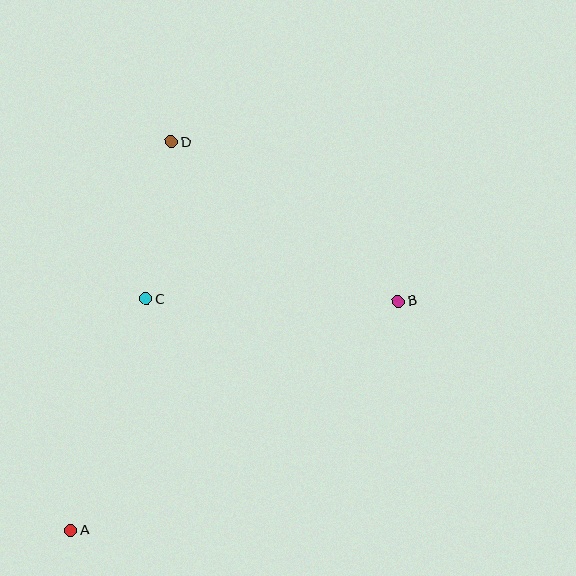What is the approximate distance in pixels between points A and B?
The distance between A and B is approximately 400 pixels.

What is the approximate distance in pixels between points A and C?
The distance between A and C is approximately 244 pixels.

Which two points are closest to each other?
Points C and D are closest to each other.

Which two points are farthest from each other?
Points A and D are farthest from each other.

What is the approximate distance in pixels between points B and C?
The distance between B and C is approximately 252 pixels.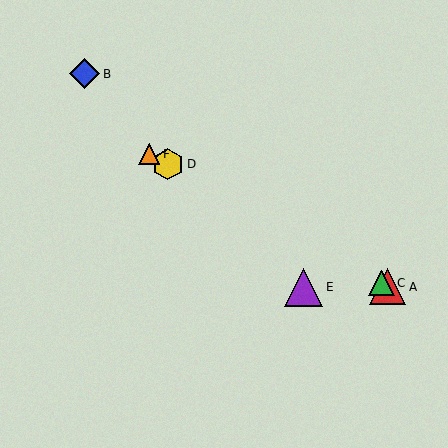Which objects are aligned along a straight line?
Objects A, C, D, F are aligned along a straight line.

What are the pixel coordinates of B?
Object B is at (84, 74).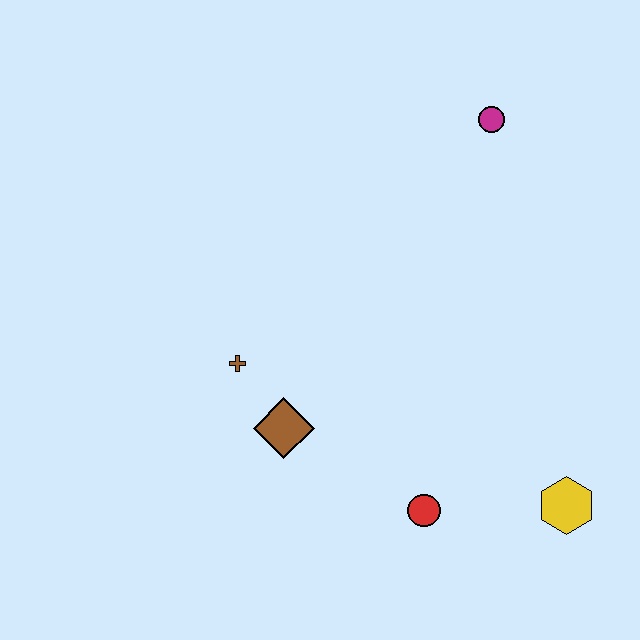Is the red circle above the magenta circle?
No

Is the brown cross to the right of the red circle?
No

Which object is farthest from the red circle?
The magenta circle is farthest from the red circle.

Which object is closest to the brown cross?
The brown diamond is closest to the brown cross.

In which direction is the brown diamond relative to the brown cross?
The brown diamond is below the brown cross.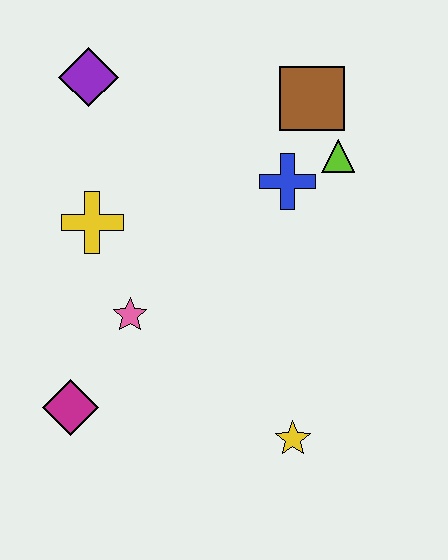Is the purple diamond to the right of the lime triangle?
No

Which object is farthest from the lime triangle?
The magenta diamond is farthest from the lime triangle.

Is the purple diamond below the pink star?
No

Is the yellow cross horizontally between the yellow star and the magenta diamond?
Yes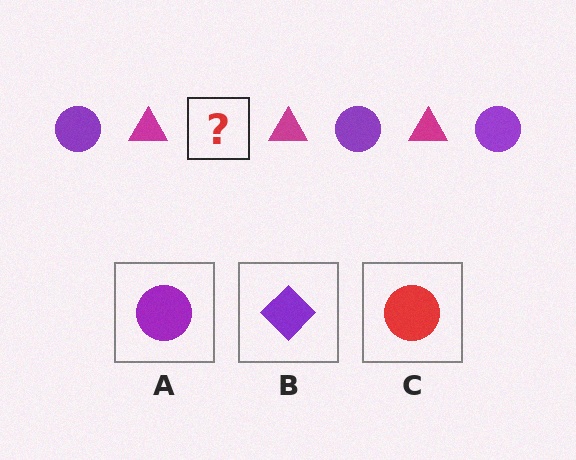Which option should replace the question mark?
Option A.